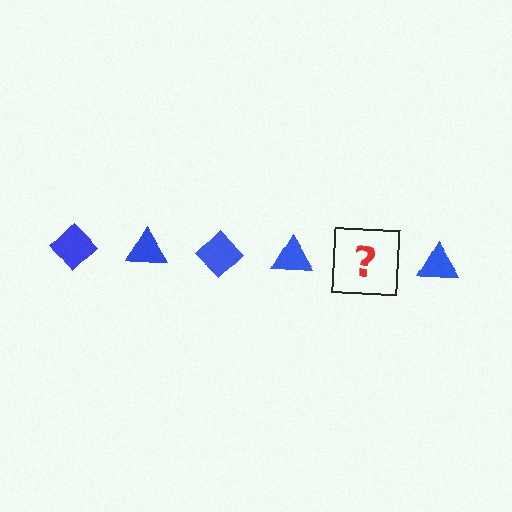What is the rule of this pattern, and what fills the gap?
The rule is that the pattern cycles through diamond, triangle shapes in blue. The gap should be filled with a blue diamond.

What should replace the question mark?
The question mark should be replaced with a blue diamond.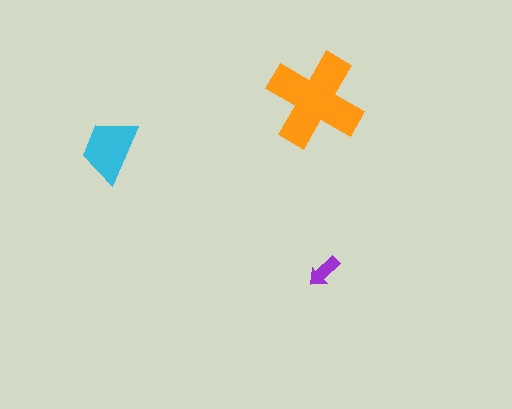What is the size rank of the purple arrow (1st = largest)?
3rd.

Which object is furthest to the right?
The purple arrow is rightmost.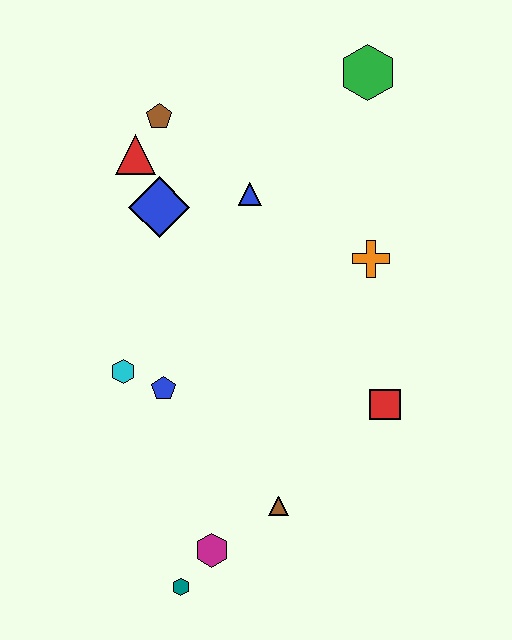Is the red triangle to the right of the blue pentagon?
No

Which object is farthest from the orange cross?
The teal hexagon is farthest from the orange cross.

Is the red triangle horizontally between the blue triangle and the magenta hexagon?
No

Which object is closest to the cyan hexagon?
The blue pentagon is closest to the cyan hexagon.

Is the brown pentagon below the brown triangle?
No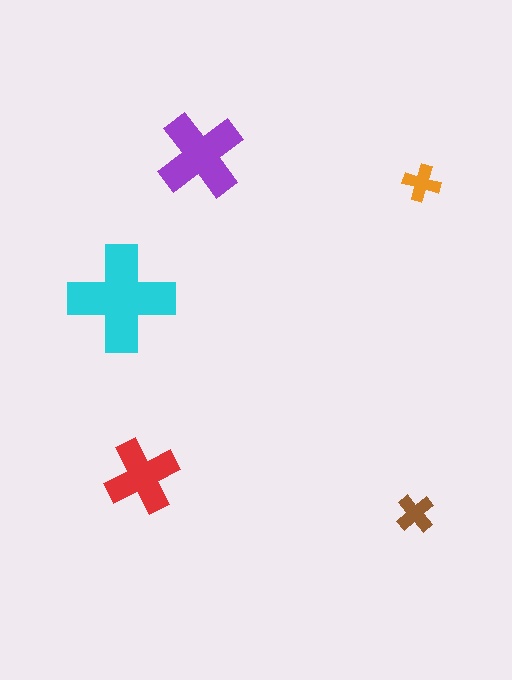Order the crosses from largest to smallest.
the cyan one, the purple one, the red one, the brown one, the orange one.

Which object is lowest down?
The brown cross is bottommost.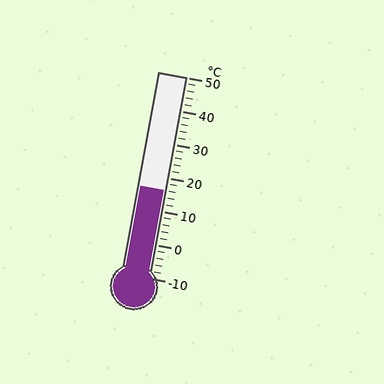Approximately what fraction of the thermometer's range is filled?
The thermometer is filled to approximately 45% of its range.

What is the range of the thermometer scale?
The thermometer scale ranges from -10°C to 50°C.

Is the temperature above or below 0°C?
The temperature is above 0°C.